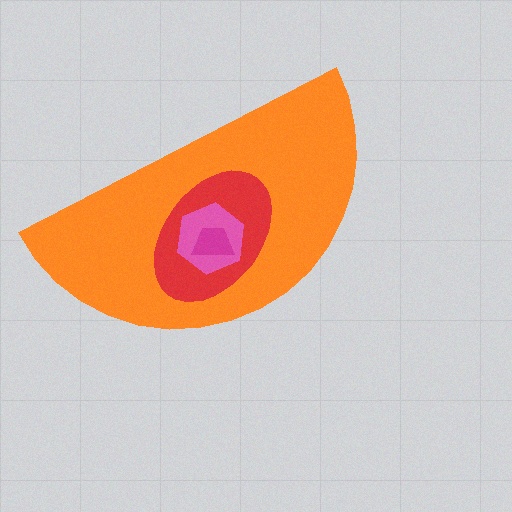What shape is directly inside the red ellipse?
The pink hexagon.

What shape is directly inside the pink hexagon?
The magenta trapezoid.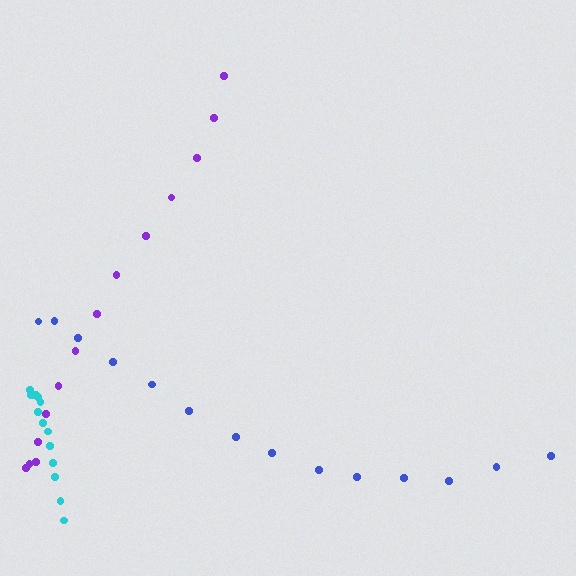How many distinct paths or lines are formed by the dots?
There are 3 distinct paths.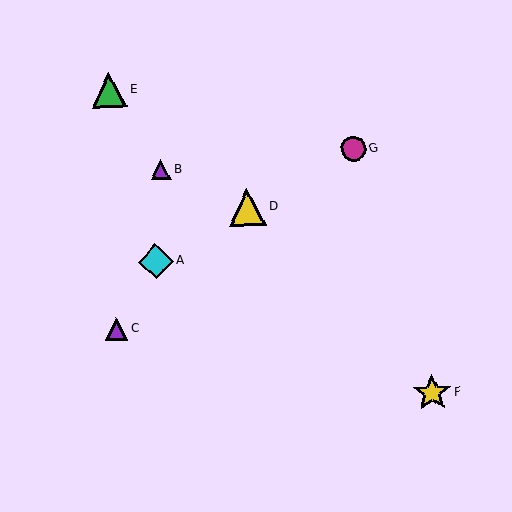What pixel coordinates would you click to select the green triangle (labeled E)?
Click at (109, 90) to select the green triangle E.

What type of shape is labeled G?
Shape G is a magenta circle.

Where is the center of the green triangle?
The center of the green triangle is at (109, 90).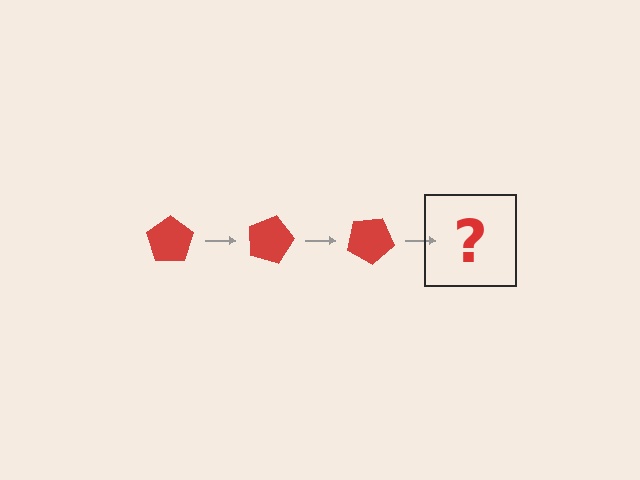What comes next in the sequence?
The next element should be a red pentagon rotated 45 degrees.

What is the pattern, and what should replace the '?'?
The pattern is that the pentagon rotates 15 degrees each step. The '?' should be a red pentagon rotated 45 degrees.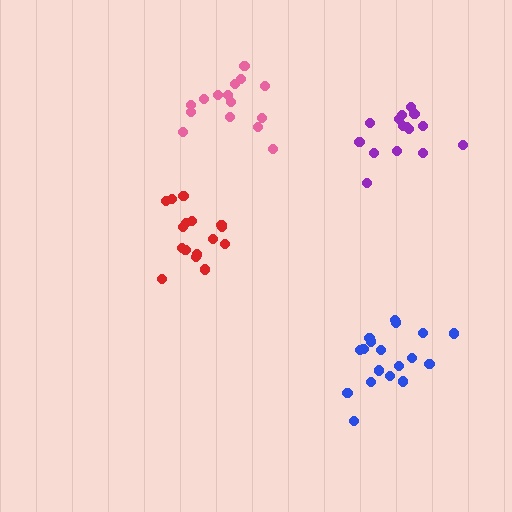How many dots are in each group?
Group 1: 16 dots, Group 2: 15 dots, Group 3: 19 dots, Group 4: 15 dots (65 total).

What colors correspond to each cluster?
The clusters are colored: red, pink, blue, purple.